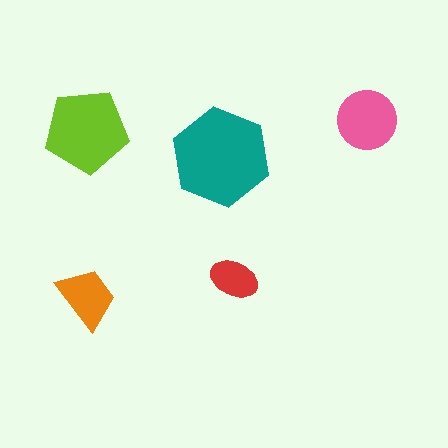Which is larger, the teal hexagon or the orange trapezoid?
The teal hexagon.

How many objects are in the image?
There are 5 objects in the image.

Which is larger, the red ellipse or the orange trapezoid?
The orange trapezoid.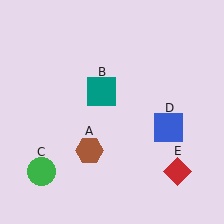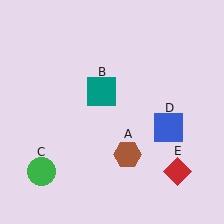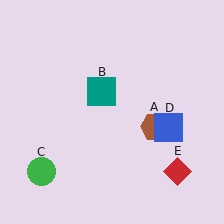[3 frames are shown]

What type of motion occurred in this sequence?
The brown hexagon (object A) rotated counterclockwise around the center of the scene.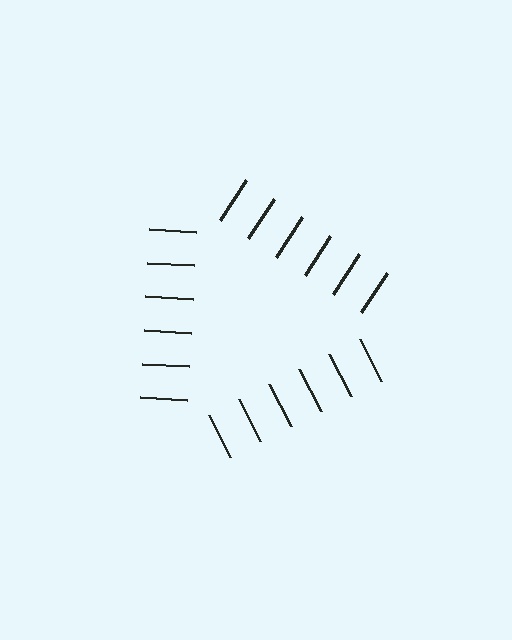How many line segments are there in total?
18 — 6 along each of the 3 edges.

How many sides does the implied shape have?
3 sides — the line-ends trace a triangle.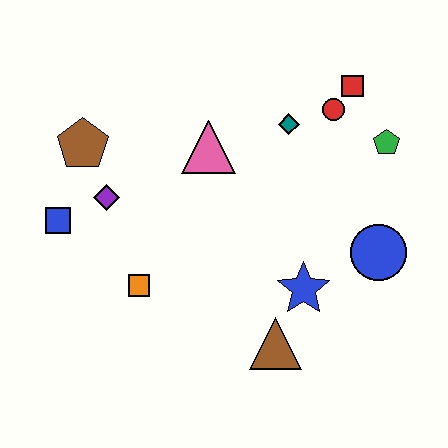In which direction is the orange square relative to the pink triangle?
The orange square is below the pink triangle.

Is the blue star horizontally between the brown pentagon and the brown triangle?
No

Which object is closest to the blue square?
The purple diamond is closest to the blue square.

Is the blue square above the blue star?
Yes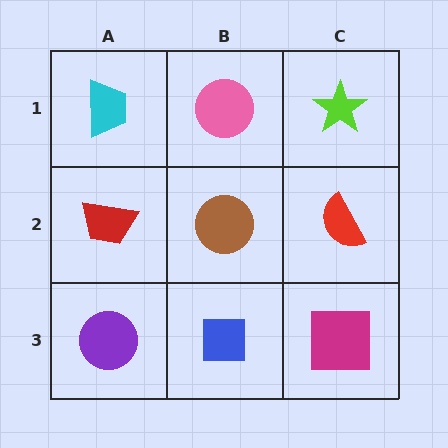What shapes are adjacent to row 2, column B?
A pink circle (row 1, column B), a blue square (row 3, column B), a red trapezoid (row 2, column A), a red semicircle (row 2, column C).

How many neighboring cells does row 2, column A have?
3.